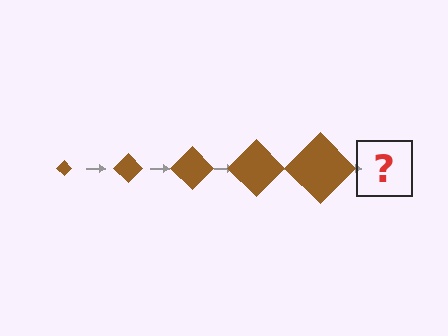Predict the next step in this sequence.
The next step is a brown diamond, larger than the previous one.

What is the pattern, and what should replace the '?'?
The pattern is that the diamond gets progressively larger each step. The '?' should be a brown diamond, larger than the previous one.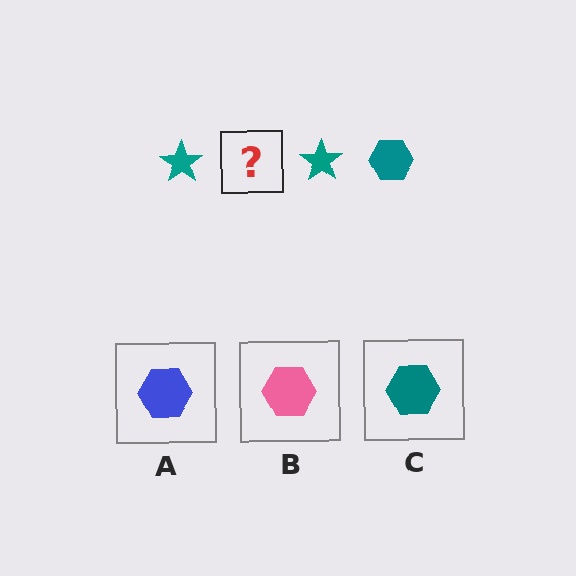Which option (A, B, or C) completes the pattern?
C.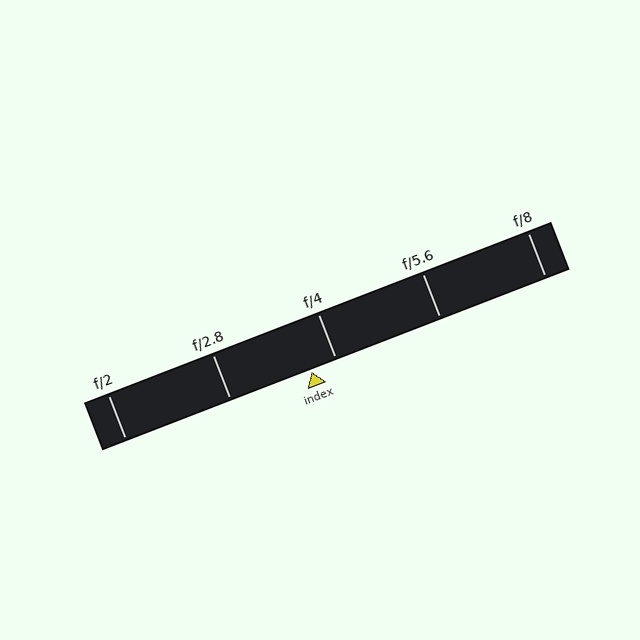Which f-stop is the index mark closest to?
The index mark is closest to f/4.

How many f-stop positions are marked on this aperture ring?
There are 5 f-stop positions marked.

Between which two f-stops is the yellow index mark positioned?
The index mark is between f/2.8 and f/4.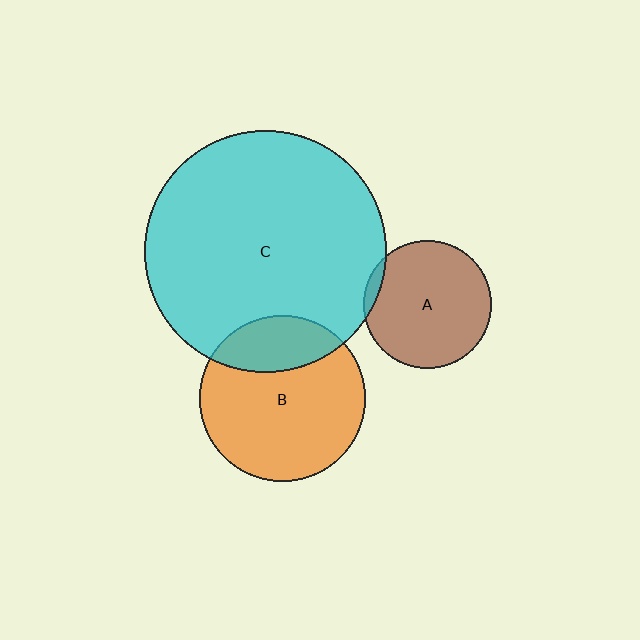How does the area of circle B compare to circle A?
Approximately 1.7 times.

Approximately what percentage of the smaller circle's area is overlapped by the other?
Approximately 25%.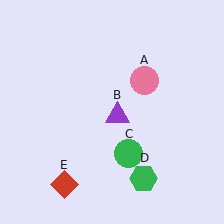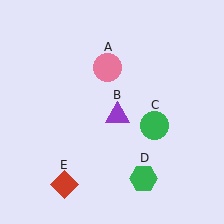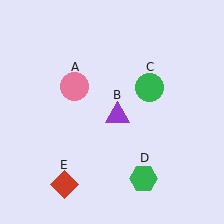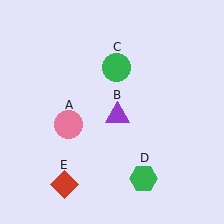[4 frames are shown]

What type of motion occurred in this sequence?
The pink circle (object A), green circle (object C) rotated counterclockwise around the center of the scene.